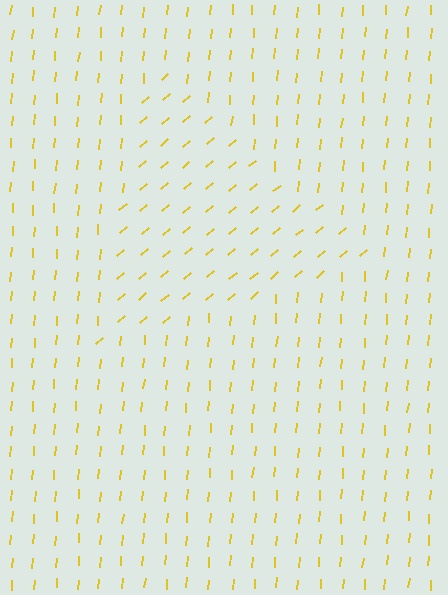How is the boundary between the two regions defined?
The boundary is defined purely by a change in line orientation (approximately 45 degrees difference). All lines are the same color and thickness.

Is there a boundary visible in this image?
Yes, there is a texture boundary formed by a change in line orientation.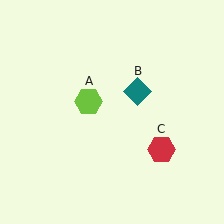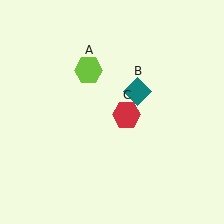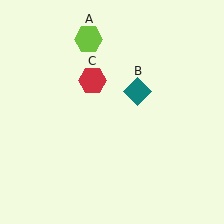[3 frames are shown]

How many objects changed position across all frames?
2 objects changed position: lime hexagon (object A), red hexagon (object C).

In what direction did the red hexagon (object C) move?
The red hexagon (object C) moved up and to the left.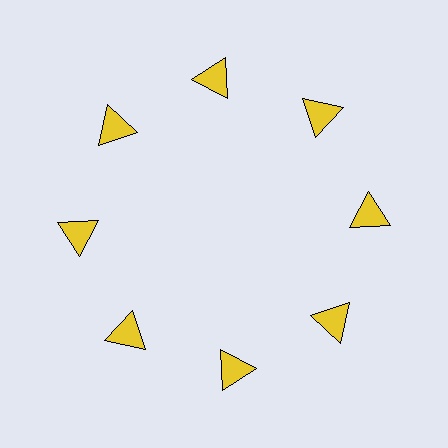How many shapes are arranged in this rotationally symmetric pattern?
There are 8 shapes, arranged in 8 groups of 1.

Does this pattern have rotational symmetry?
Yes, this pattern has 8-fold rotational symmetry. It looks the same after rotating 45 degrees around the center.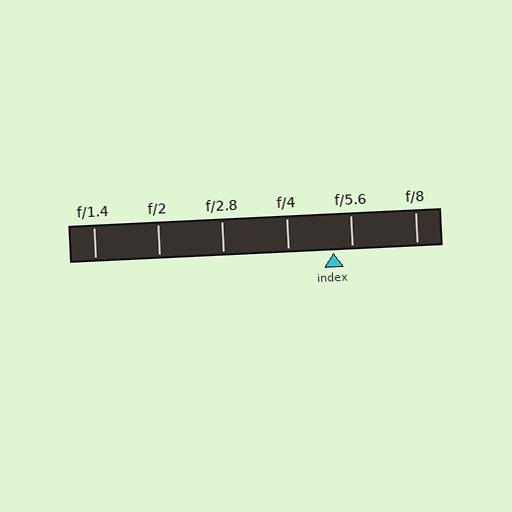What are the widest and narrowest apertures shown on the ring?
The widest aperture shown is f/1.4 and the narrowest is f/8.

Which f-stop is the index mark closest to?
The index mark is closest to f/5.6.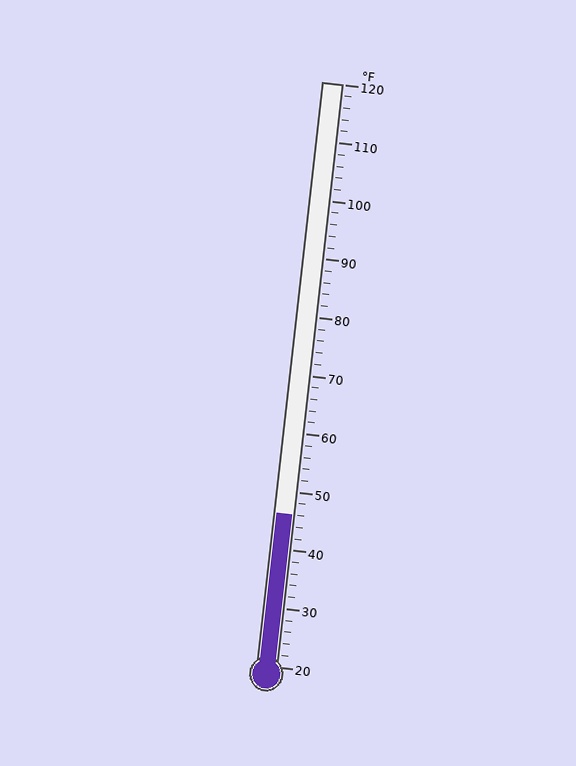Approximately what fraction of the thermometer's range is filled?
The thermometer is filled to approximately 25% of its range.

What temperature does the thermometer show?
The thermometer shows approximately 46°F.